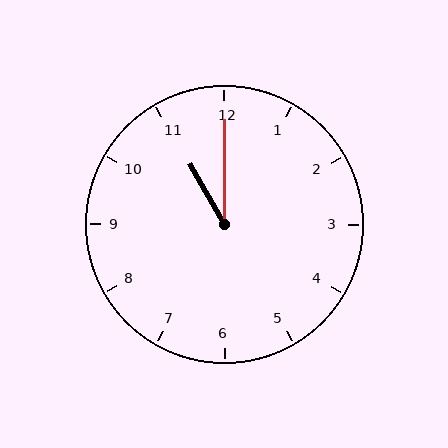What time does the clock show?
11:00.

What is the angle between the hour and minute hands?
Approximately 30 degrees.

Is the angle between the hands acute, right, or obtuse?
It is acute.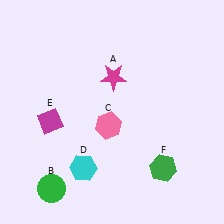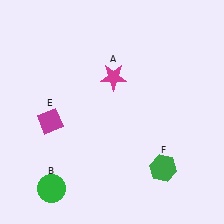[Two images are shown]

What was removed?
The cyan hexagon (D), the pink hexagon (C) were removed in Image 2.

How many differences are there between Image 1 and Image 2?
There are 2 differences between the two images.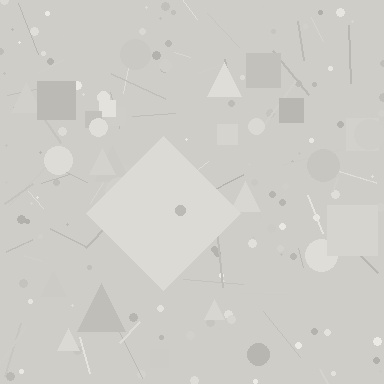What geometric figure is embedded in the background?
A diamond is embedded in the background.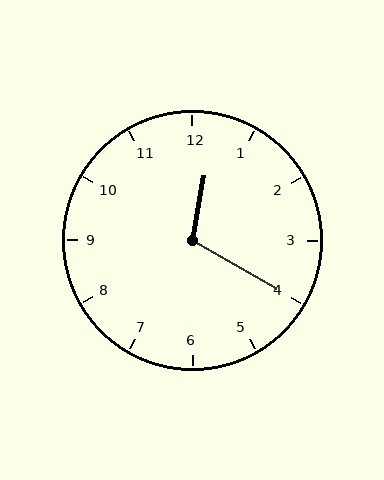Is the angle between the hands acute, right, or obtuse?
It is obtuse.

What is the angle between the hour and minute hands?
Approximately 110 degrees.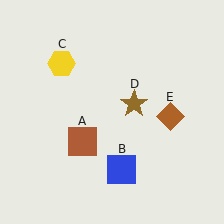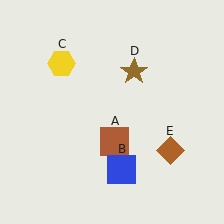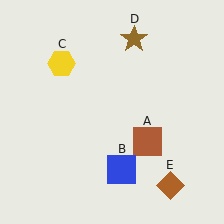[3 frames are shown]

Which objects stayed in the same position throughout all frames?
Blue square (object B) and yellow hexagon (object C) remained stationary.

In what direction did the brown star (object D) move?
The brown star (object D) moved up.